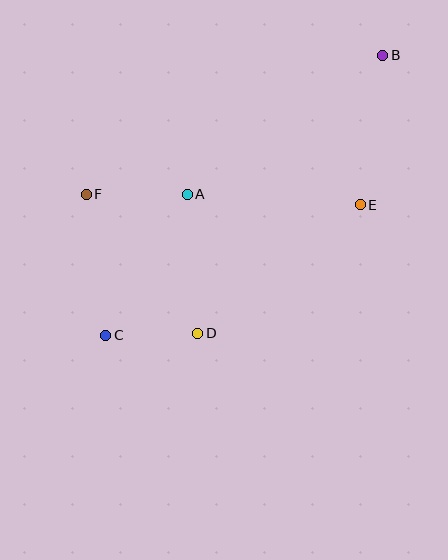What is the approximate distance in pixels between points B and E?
The distance between B and E is approximately 151 pixels.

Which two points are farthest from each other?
Points B and C are farthest from each other.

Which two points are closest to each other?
Points C and D are closest to each other.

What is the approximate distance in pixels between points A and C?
The distance between A and C is approximately 163 pixels.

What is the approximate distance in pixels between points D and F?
The distance between D and F is approximately 178 pixels.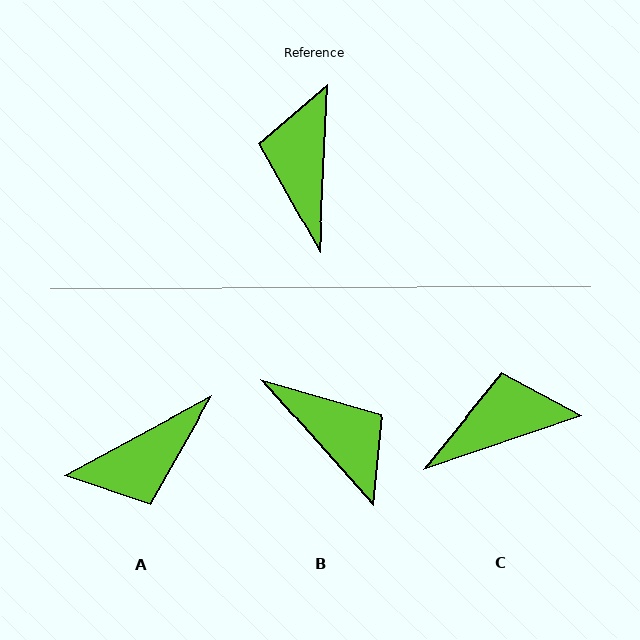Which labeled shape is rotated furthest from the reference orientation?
B, about 136 degrees away.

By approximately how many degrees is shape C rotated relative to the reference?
Approximately 68 degrees clockwise.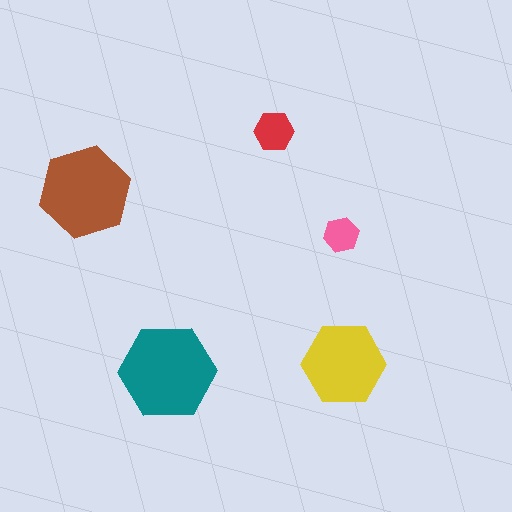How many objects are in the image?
There are 5 objects in the image.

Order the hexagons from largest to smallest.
the teal one, the brown one, the yellow one, the red one, the pink one.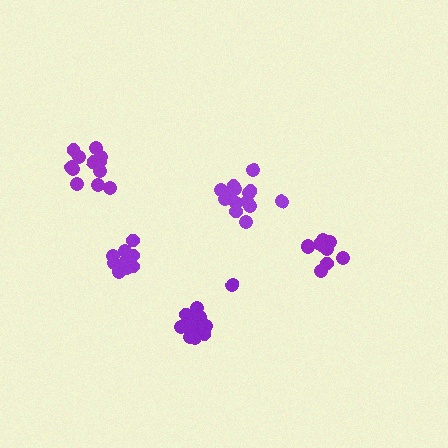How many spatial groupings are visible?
There are 5 spatial groupings.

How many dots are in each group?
Group 1: 12 dots, Group 2: 14 dots, Group 3: 14 dots, Group 4: 10 dots, Group 5: 12 dots (62 total).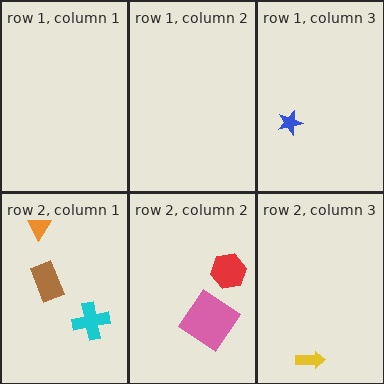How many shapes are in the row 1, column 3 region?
1.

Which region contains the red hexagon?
The row 2, column 2 region.